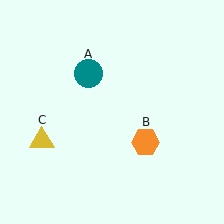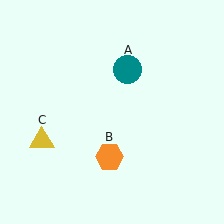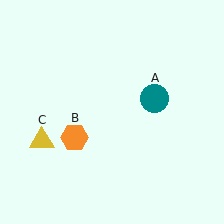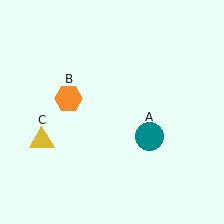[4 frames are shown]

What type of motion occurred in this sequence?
The teal circle (object A), orange hexagon (object B) rotated clockwise around the center of the scene.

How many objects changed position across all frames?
2 objects changed position: teal circle (object A), orange hexagon (object B).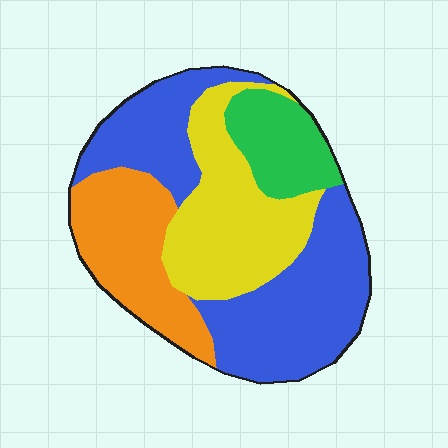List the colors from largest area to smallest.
From largest to smallest: blue, yellow, orange, green.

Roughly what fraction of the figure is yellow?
Yellow takes up between a sixth and a third of the figure.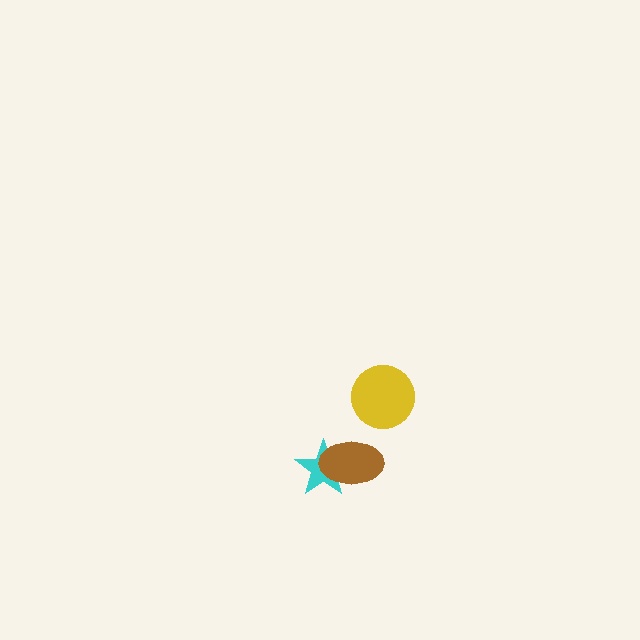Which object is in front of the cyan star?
The brown ellipse is in front of the cyan star.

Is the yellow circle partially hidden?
No, no other shape covers it.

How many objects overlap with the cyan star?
1 object overlaps with the cyan star.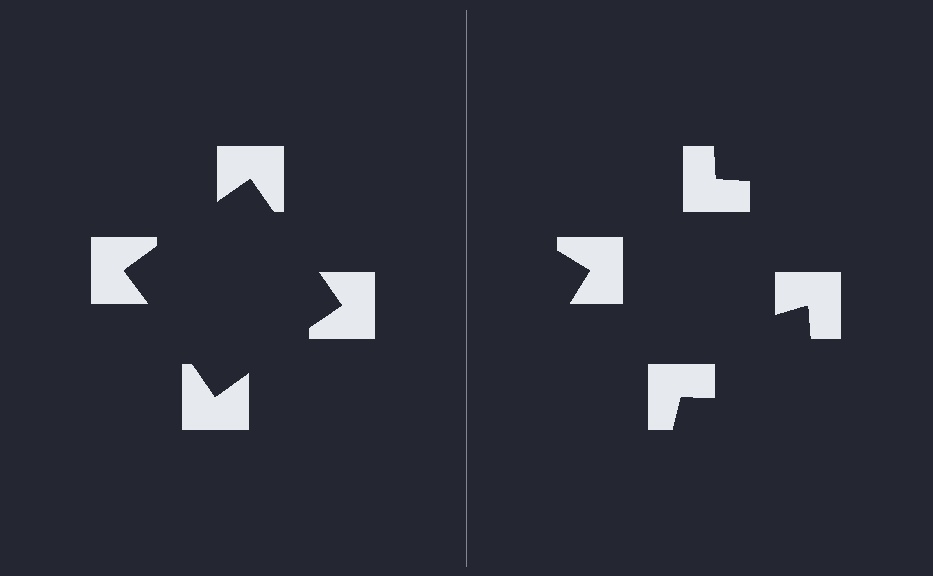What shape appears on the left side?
An illusory square.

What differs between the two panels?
The notched squares are positioned identically on both sides; only the wedge orientations differ. On the left they align to a square; on the right they are misaligned.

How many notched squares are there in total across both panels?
8 — 4 on each side.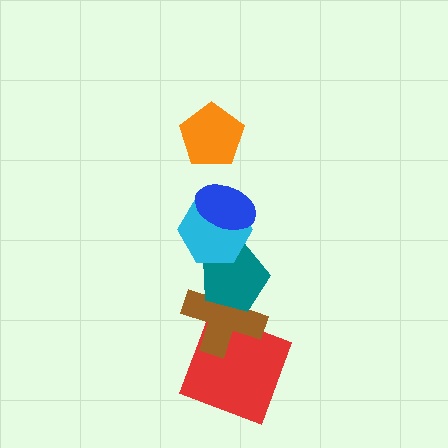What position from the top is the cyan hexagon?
The cyan hexagon is 3rd from the top.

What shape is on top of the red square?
The brown cross is on top of the red square.